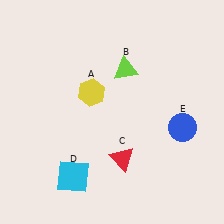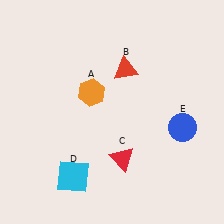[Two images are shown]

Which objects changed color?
A changed from yellow to orange. B changed from lime to red.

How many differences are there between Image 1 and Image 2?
There are 2 differences between the two images.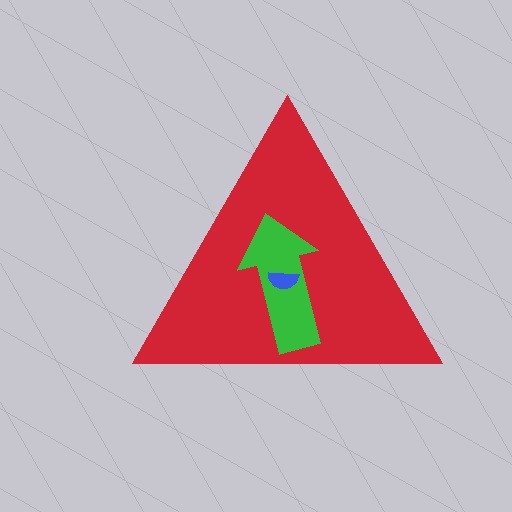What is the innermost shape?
The blue semicircle.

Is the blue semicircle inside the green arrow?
Yes.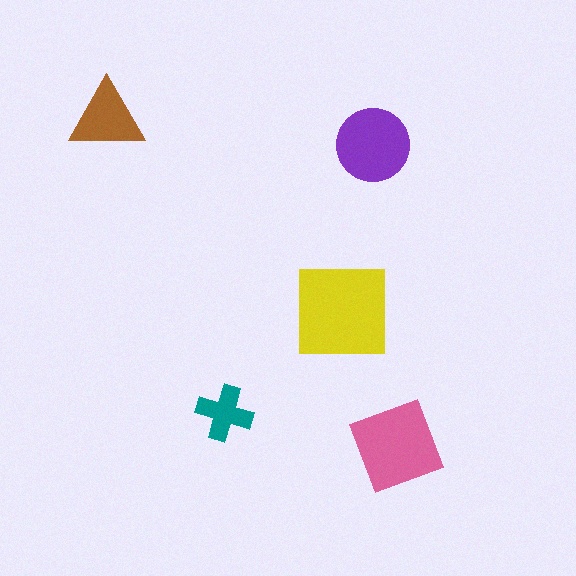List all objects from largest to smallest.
The yellow square, the pink diamond, the purple circle, the brown triangle, the teal cross.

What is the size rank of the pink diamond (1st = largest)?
2nd.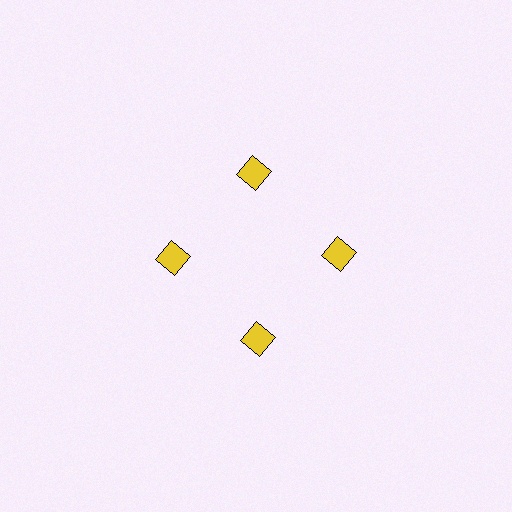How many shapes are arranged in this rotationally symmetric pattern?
There are 4 shapes, arranged in 4 groups of 1.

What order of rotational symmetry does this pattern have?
This pattern has 4-fold rotational symmetry.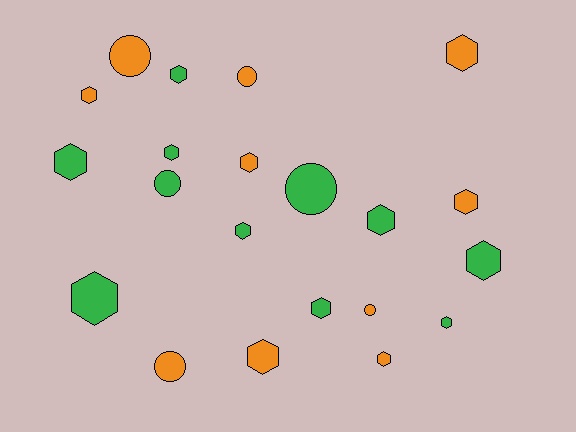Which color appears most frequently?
Green, with 11 objects.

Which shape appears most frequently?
Hexagon, with 15 objects.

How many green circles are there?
There are 2 green circles.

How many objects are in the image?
There are 21 objects.